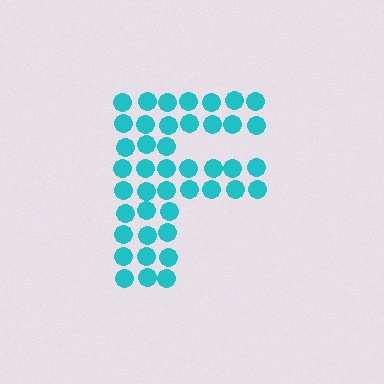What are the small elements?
The small elements are circles.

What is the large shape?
The large shape is the letter F.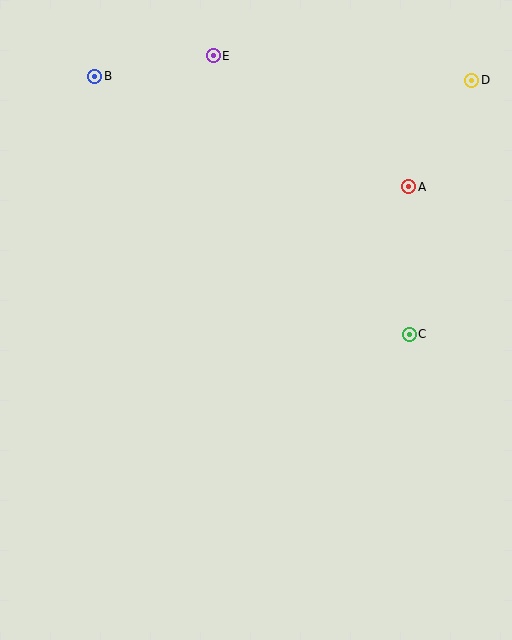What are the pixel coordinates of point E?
Point E is at (213, 56).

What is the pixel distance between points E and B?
The distance between E and B is 120 pixels.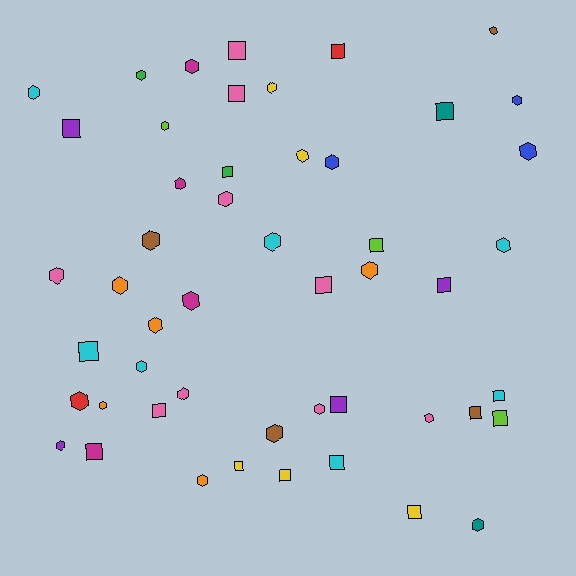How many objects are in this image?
There are 50 objects.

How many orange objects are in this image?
There are 5 orange objects.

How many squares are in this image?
There are 20 squares.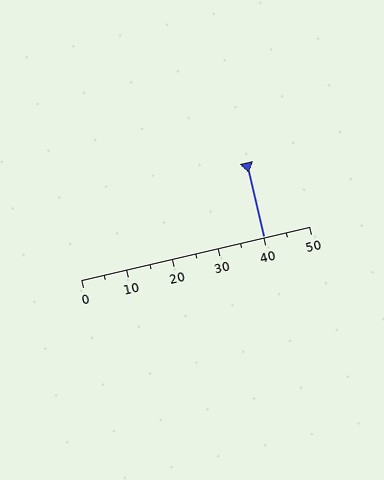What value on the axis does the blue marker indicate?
The marker indicates approximately 40.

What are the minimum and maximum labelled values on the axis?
The axis runs from 0 to 50.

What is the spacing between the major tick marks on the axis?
The major ticks are spaced 10 apart.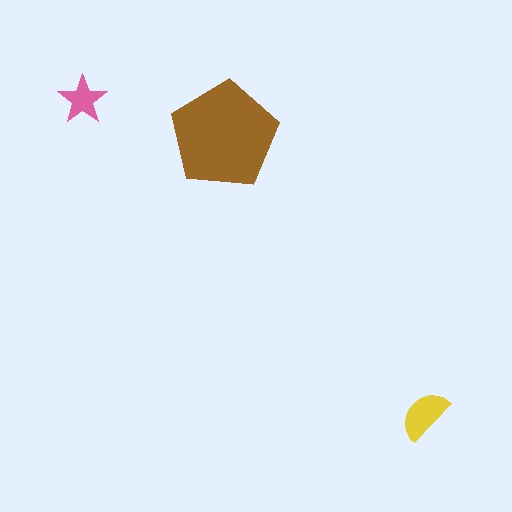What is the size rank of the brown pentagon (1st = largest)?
1st.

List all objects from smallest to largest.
The pink star, the yellow semicircle, the brown pentagon.